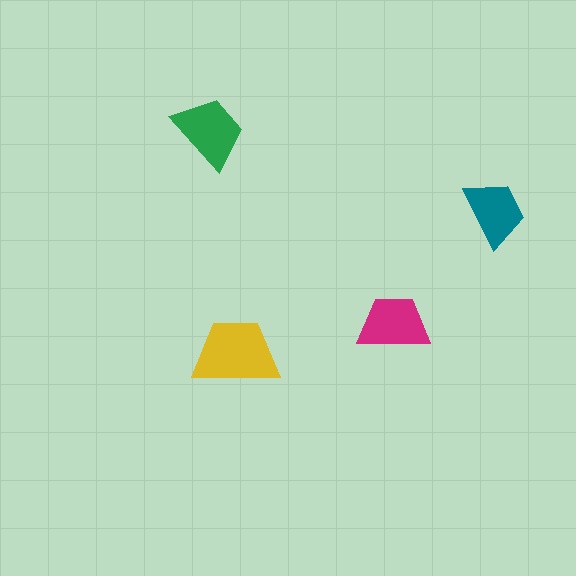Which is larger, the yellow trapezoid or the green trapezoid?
The yellow one.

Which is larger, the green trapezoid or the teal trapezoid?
The green one.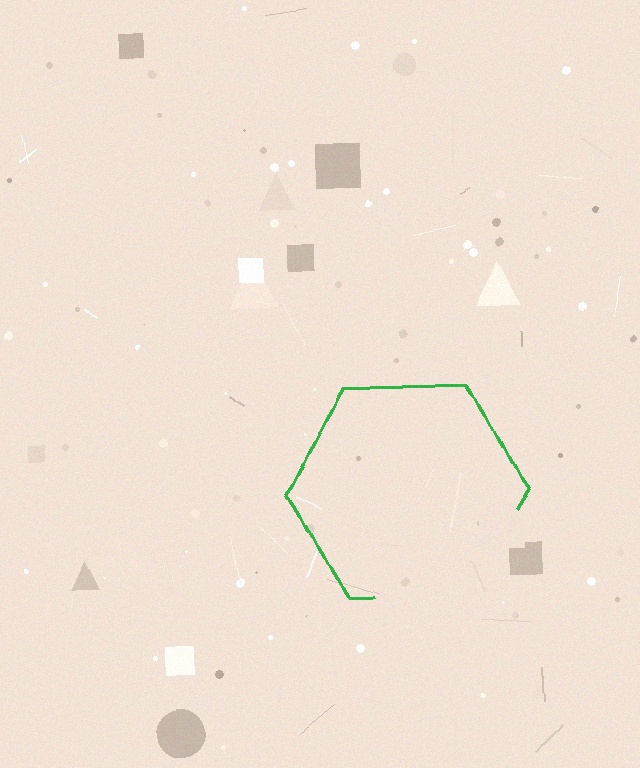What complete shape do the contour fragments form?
The contour fragments form a hexagon.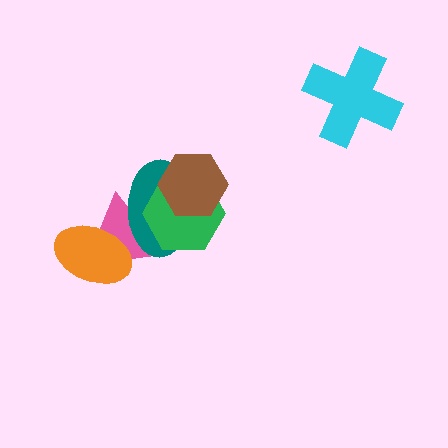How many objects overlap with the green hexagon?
3 objects overlap with the green hexagon.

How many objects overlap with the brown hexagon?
2 objects overlap with the brown hexagon.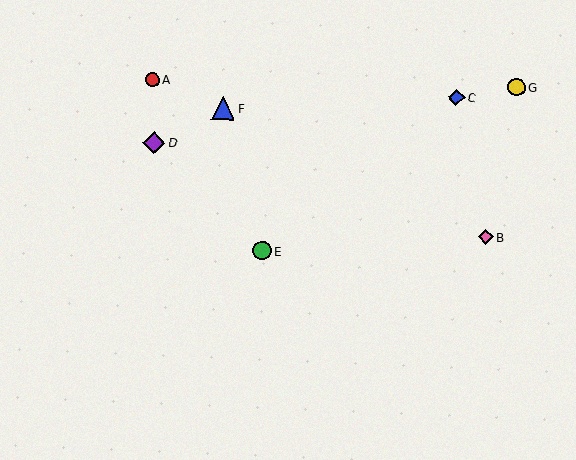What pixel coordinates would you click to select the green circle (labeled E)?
Click at (262, 251) to select the green circle E.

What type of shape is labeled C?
Shape C is a blue diamond.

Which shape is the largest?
The blue triangle (labeled F) is the largest.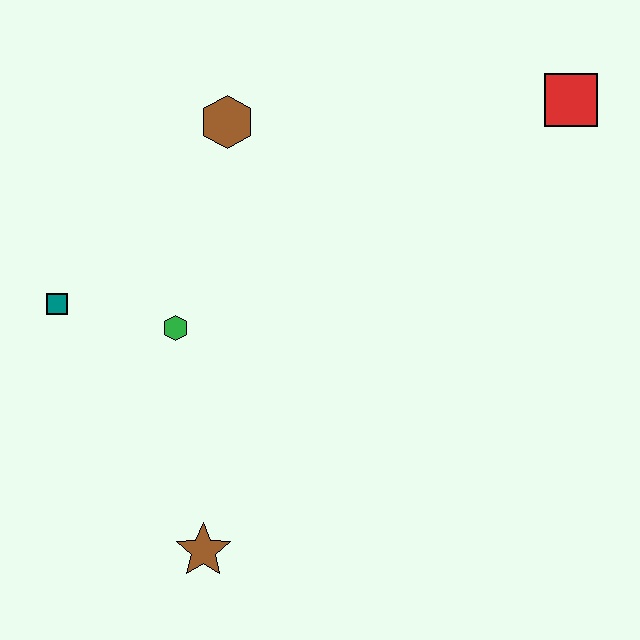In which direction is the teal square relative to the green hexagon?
The teal square is to the left of the green hexagon.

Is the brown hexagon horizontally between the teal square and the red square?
Yes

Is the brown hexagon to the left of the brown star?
No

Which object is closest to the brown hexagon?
The green hexagon is closest to the brown hexagon.